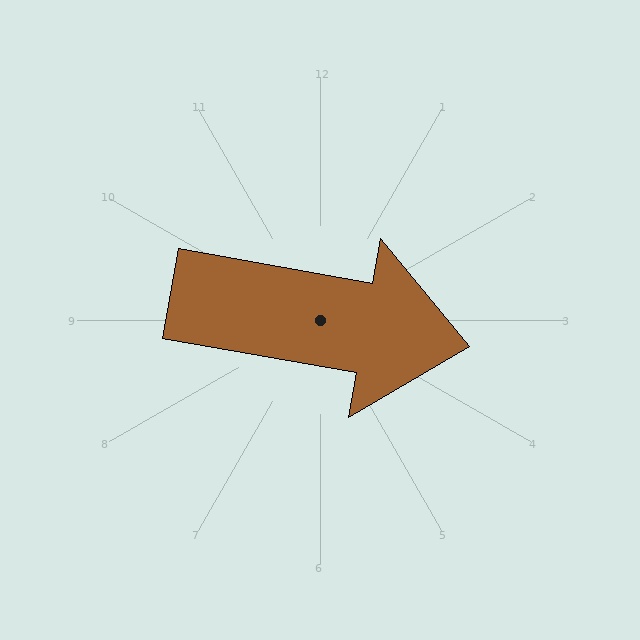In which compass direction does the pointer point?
East.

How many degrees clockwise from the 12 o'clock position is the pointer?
Approximately 100 degrees.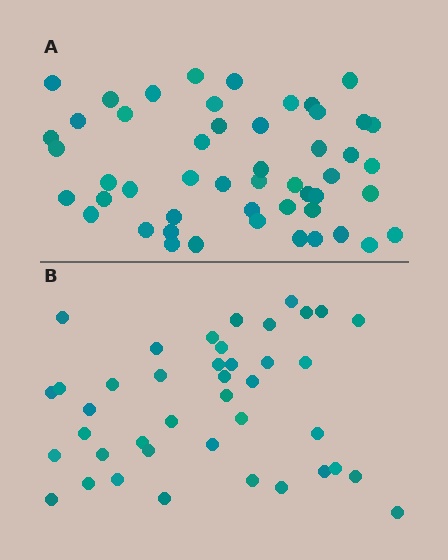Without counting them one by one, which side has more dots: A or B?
Region A (the top region) has more dots.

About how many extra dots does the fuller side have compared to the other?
Region A has roughly 8 or so more dots than region B.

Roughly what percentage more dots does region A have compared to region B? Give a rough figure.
About 20% more.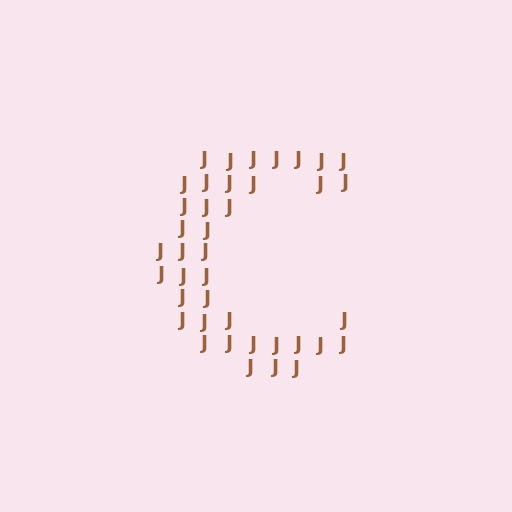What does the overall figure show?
The overall figure shows the letter C.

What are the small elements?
The small elements are letter J's.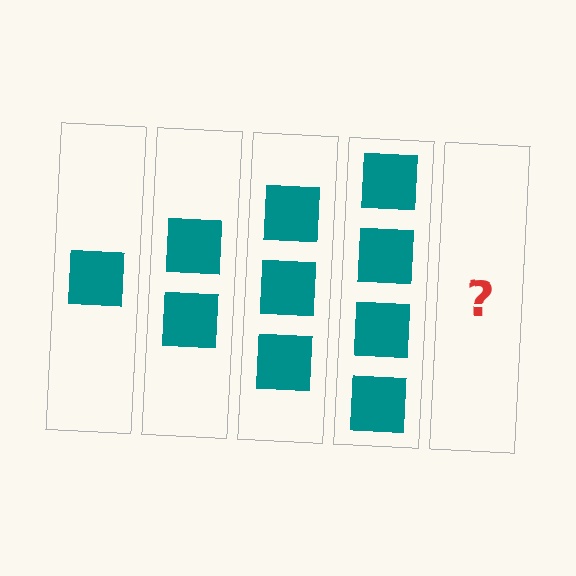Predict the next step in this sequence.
The next step is 5 squares.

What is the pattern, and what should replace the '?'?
The pattern is that each step adds one more square. The '?' should be 5 squares.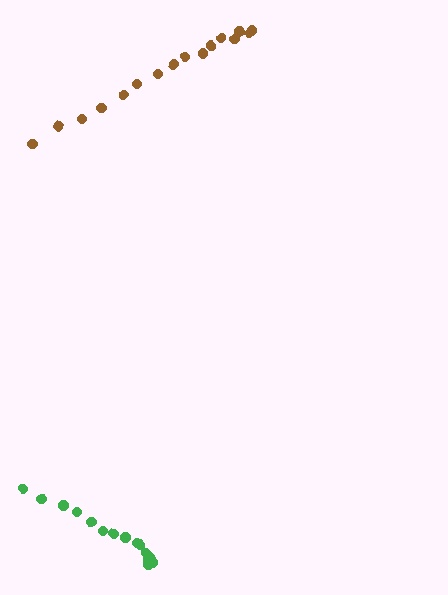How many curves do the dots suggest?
There are 2 distinct paths.